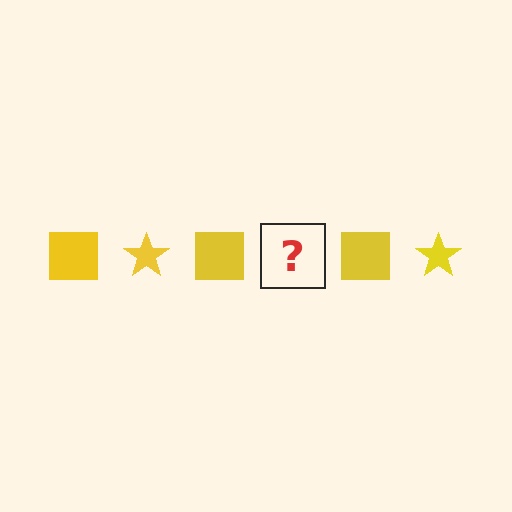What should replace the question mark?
The question mark should be replaced with a yellow star.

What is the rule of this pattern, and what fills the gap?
The rule is that the pattern cycles through square, star shapes in yellow. The gap should be filled with a yellow star.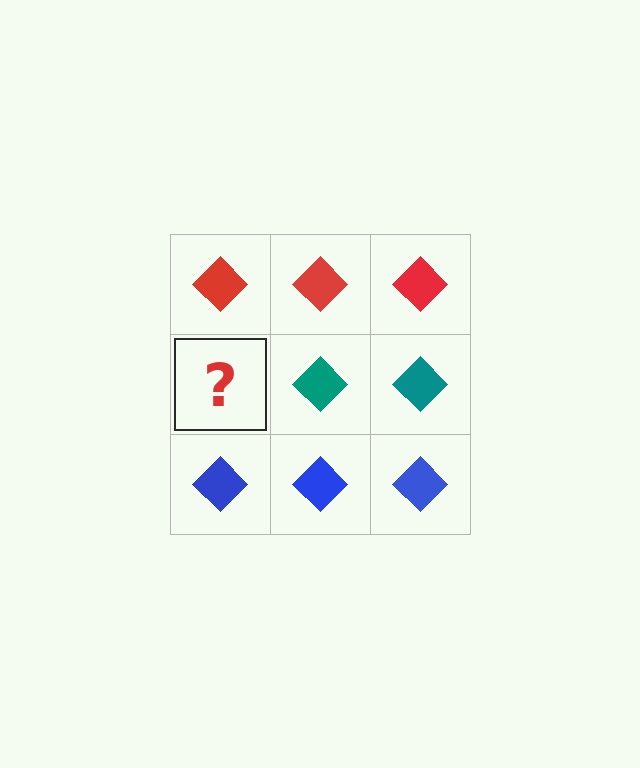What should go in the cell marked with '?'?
The missing cell should contain a teal diamond.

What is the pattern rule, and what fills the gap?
The rule is that each row has a consistent color. The gap should be filled with a teal diamond.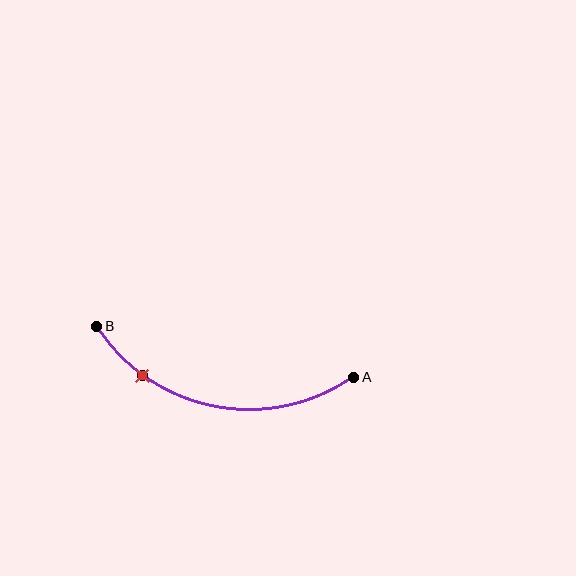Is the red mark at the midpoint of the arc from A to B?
No. The red mark lies on the arc but is closer to endpoint B. The arc midpoint would be at the point on the curve equidistant along the arc from both A and B.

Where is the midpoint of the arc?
The arc midpoint is the point on the curve farthest from the straight line joining A and B. It sits below that line.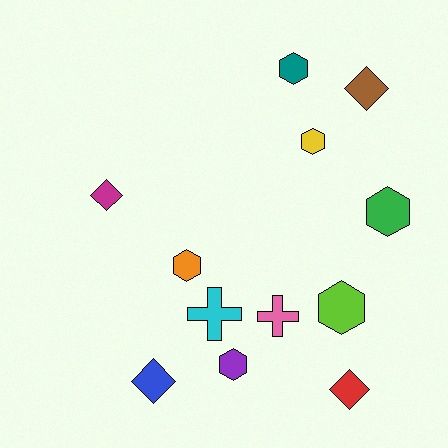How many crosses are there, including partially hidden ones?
There are 2 crosses.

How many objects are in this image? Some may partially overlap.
There are 12 objects.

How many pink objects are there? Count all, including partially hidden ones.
There is 1 pink object.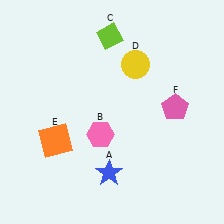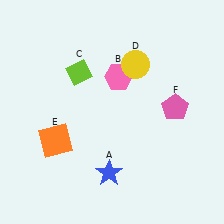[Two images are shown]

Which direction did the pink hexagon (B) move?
The pink hexagon (B) moved up.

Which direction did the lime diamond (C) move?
The lime diamond (C) moved down.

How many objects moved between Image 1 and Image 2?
2 objects moved between the two images.